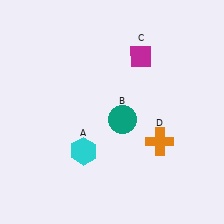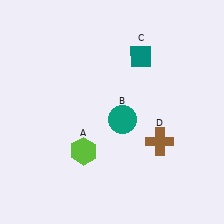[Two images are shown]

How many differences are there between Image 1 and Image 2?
There are 3 differences between the two images.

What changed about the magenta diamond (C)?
In Image 1, C is magenta. In Image 2, it changed to teal.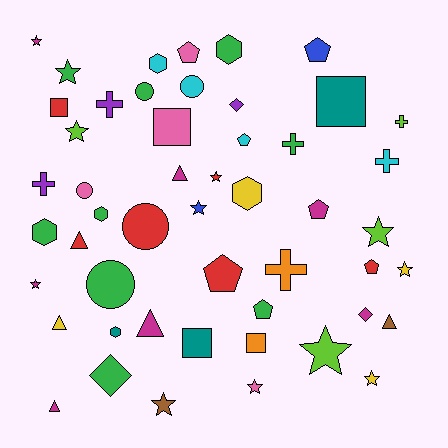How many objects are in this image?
There are 50 objects.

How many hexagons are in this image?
There are 6 hexagons.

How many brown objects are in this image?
There are 2 brown objects.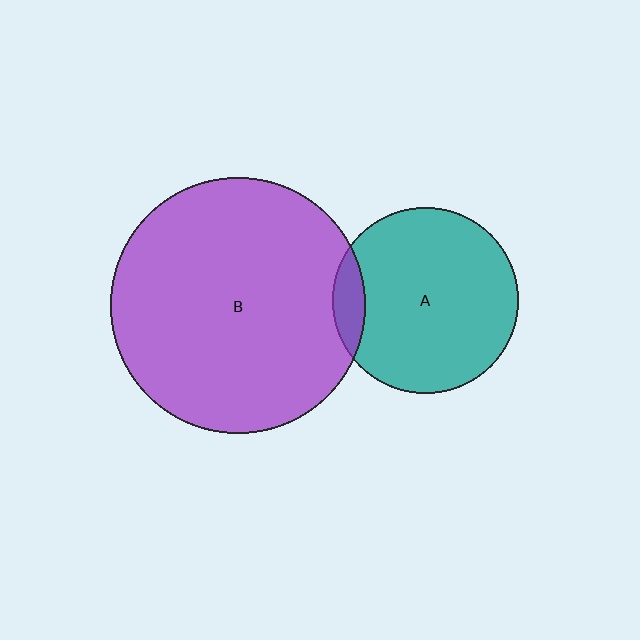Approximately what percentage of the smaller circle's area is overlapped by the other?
Approximately 10%.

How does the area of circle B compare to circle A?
Approximately 1.9 times.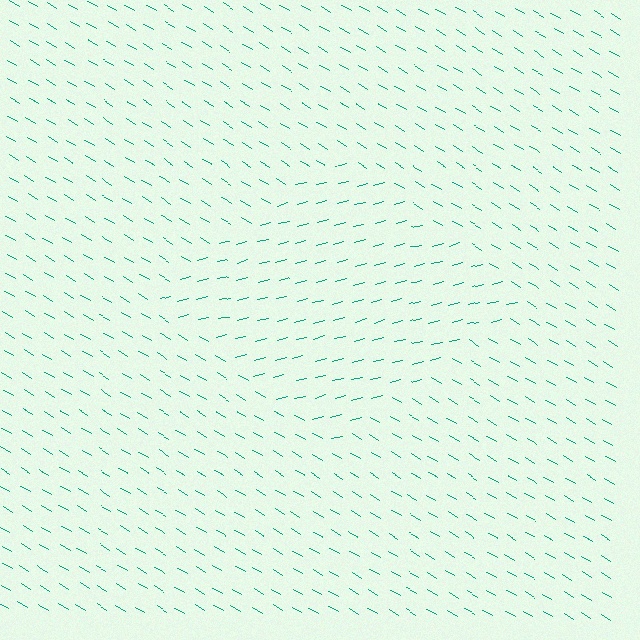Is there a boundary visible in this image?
Yes, there is a texture boundary formed by a change in line orientation.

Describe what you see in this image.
The image is filled with small teal line segments. A diamond region in the image has lines oriented differently from the surrounding lines, creating a visible texture boundary.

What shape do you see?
I see a diamond.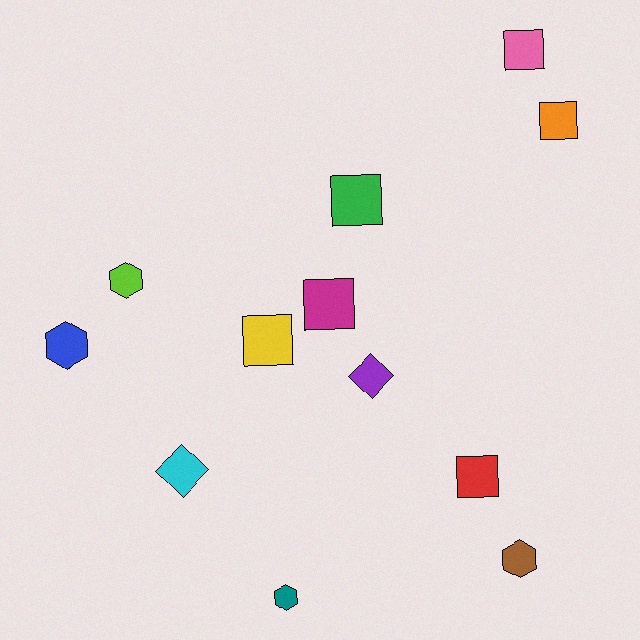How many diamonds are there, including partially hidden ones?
There are 2 diamonds.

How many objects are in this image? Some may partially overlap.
There are 12 objects.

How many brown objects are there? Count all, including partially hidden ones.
There is 1 brown object.